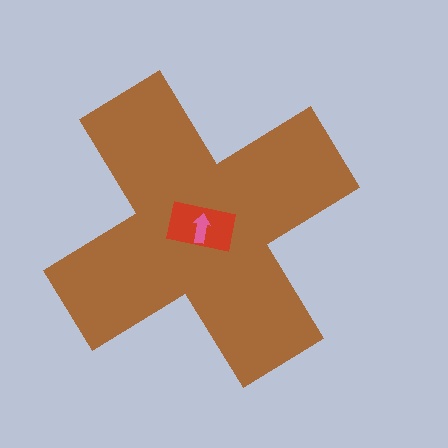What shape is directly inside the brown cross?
The red rectangle.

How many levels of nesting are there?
3.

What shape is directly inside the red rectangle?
The pink arrow.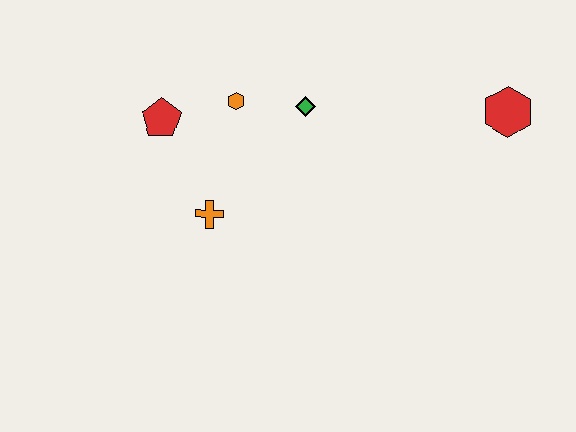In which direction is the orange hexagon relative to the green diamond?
The orange hexagon is to the left of the green diamond.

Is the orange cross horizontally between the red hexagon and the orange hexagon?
No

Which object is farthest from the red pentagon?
The red hexagon is farthest from the red pentagon.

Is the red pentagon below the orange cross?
No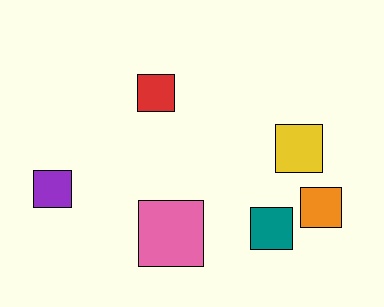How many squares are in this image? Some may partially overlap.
There are 6 squares.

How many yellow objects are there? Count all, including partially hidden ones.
There is 1 yellow object.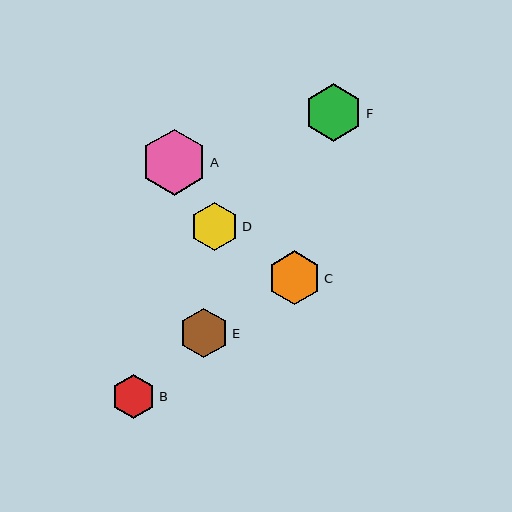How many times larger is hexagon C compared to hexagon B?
Hexagon C is approximately 1.2 times the size of hexagon B.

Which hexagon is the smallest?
Hexagon B is the smallest with a size of approximately 44 pixels.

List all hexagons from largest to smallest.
From largest to smallest: A, F, C, E, D, B.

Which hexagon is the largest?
Hexagon A is the largest with a size of approximately 66 pixels.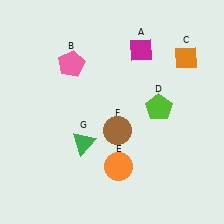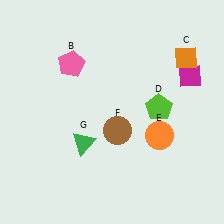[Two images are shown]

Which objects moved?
The objects that moved are: the magenta diamond (A), the orange circle (E).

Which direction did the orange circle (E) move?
The orange circle (E) moved right.